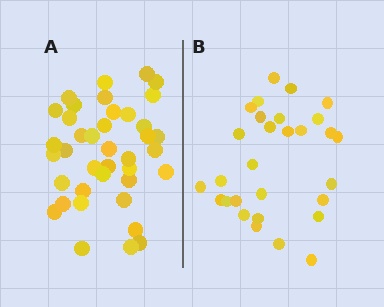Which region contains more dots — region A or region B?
Region A (the left region) has more dots.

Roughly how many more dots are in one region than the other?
Region A has roughly 10 or so more dots than region B.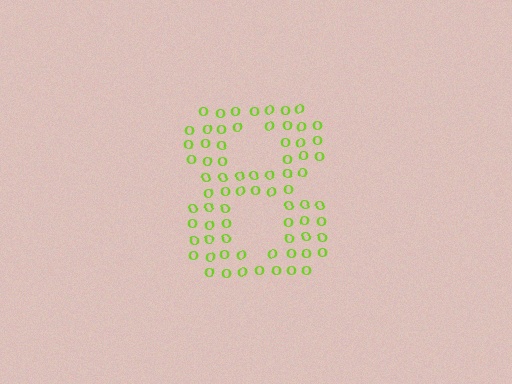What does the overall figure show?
The overall figure shows the digit 8.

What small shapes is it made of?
It is made of small letter O's.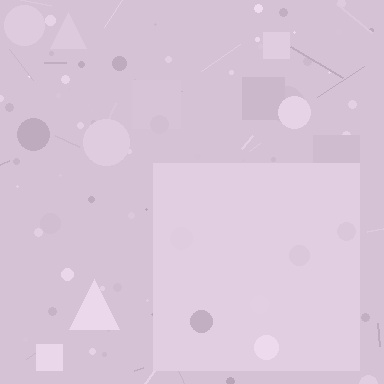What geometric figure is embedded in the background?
A square is embedded in the background.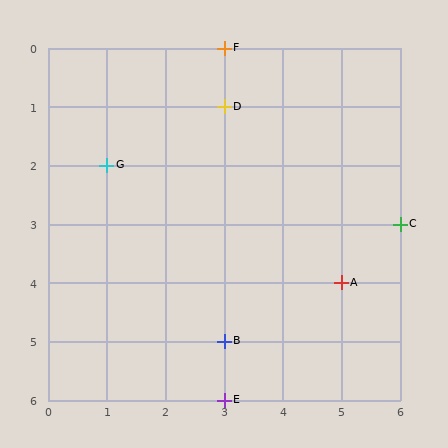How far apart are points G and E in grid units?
Points G and E are 2 columns and 4 rows apart (about 4.5 grid units diagonally).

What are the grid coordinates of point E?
Point E is at grid coordinates (3, 6).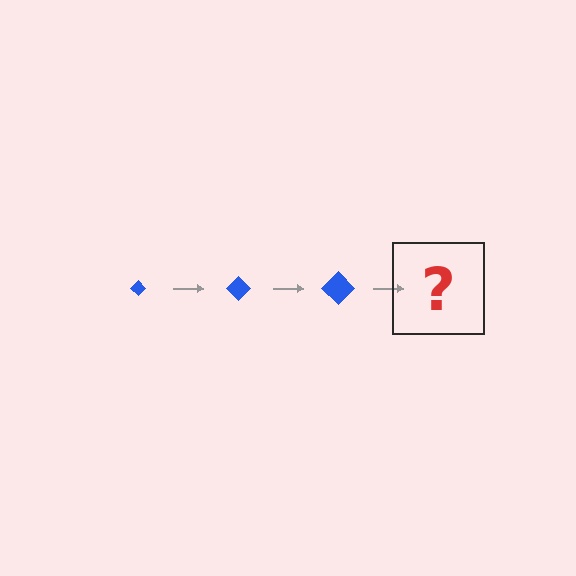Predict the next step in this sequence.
The next step is a blue diamond, larger than the previous one.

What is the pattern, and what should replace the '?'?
The pattern is that the diamond gets progressively larger each step. The '?' should be a blue diamond, larger than the previous one.